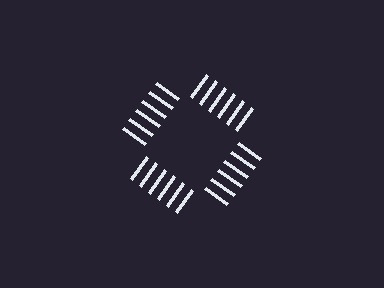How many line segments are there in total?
24 — 6 along each of the 4 edges.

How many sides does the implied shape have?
4 sides — the line-ends trace a square.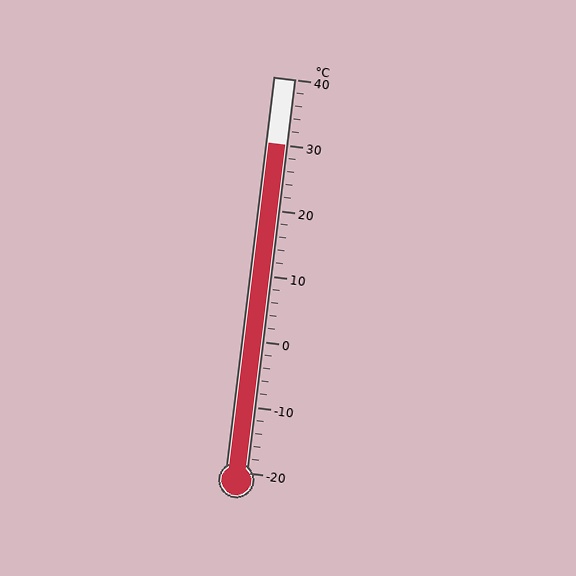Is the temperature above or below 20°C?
The temperature is above 20°C.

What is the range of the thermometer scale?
The thermometer scale ranges from -20°C to 40°C.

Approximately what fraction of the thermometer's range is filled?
The thermometer is filled to approximately 85% of its range.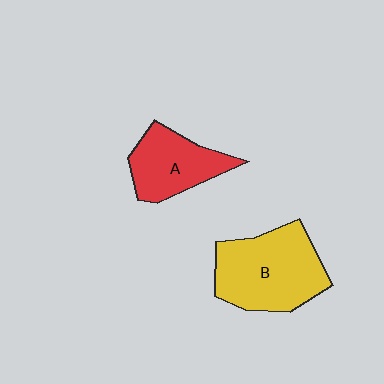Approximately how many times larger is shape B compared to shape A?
Approximately 1.5 times.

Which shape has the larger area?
Shape B (yellow).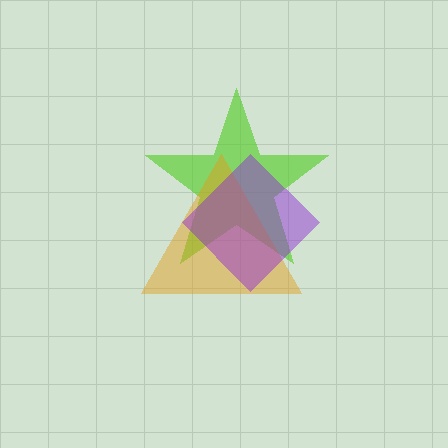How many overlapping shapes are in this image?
There are 3 overlapping shapes in the image.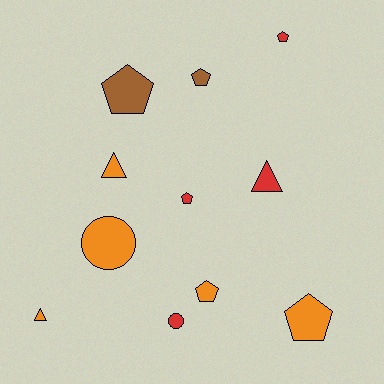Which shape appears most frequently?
Pentagon, with 6 objects.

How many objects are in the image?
There are 11 objects.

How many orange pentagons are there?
There are 2 orange pentagons.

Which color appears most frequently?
Orange, with 5 objects.